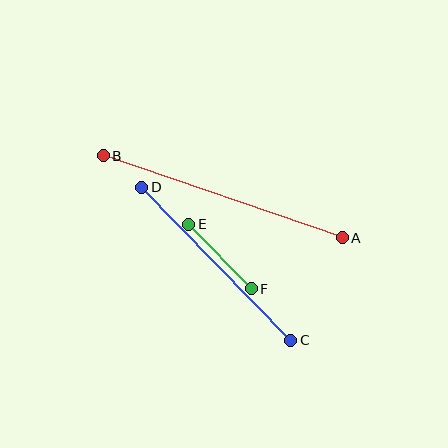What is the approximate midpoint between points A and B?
The midpoint is at approximately (223, 197) pixels.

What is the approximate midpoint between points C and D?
The midpoint is at approximately (216, 264) pixels.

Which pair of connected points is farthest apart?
Points A and B are farthest apart.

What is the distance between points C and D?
The distance is approximately 213 pixels.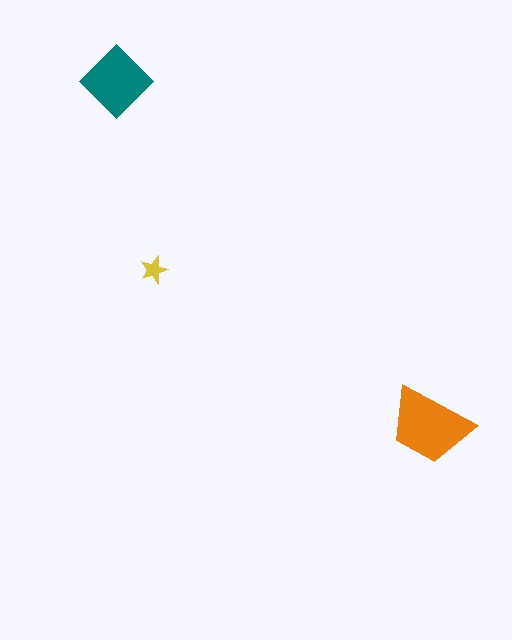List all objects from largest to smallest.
The orange trapezoid, the teal diamond, the yellow star.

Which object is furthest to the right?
The orange trapezoid is rightmost.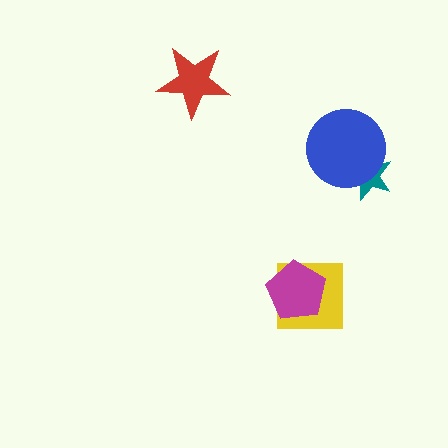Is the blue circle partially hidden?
No, no other shape covers it.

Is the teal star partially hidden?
Yes, it is partially covered by another shape.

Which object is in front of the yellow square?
The magenta pentagon is in front of the yellow square.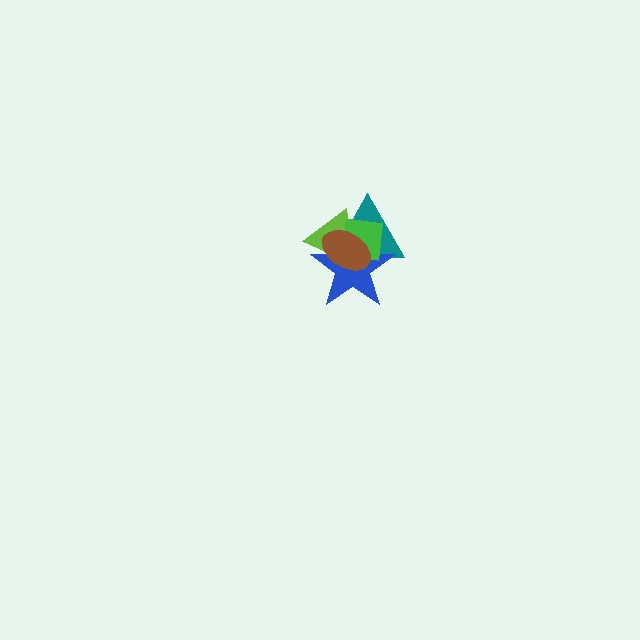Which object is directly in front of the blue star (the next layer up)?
The lime triangle is directly in front of the blue star.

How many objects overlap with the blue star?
4 objects overlap with the blue star.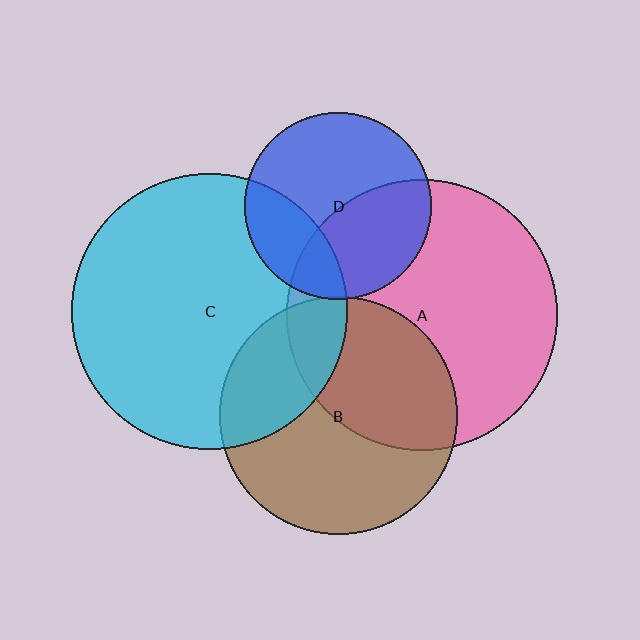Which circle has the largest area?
Circle C (cyan).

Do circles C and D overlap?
Yes.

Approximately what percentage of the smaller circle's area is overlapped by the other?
Approximately 25%.